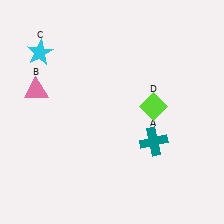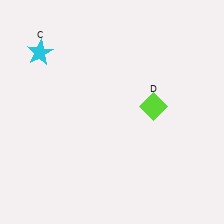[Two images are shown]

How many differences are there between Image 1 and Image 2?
There are 2 differences between the two images.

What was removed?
The teal cross (A), the pink triangle (B) were removed in Image 2.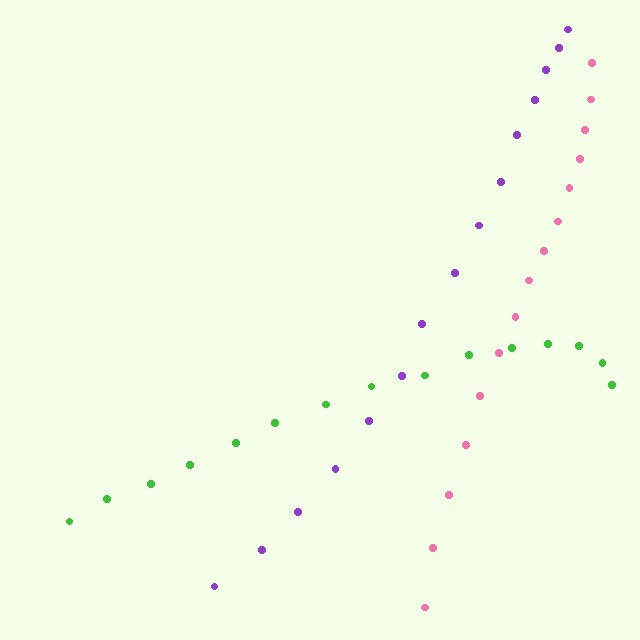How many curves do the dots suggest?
There are 3 distinct paths.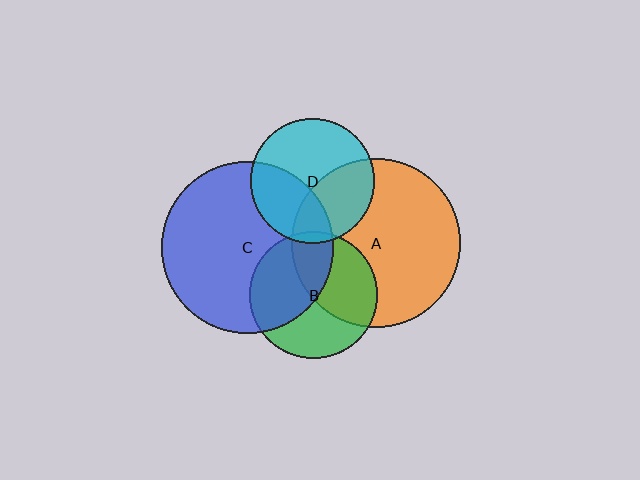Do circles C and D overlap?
Yes.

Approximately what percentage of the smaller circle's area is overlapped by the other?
Approximately 35%.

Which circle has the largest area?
Circle C (blue).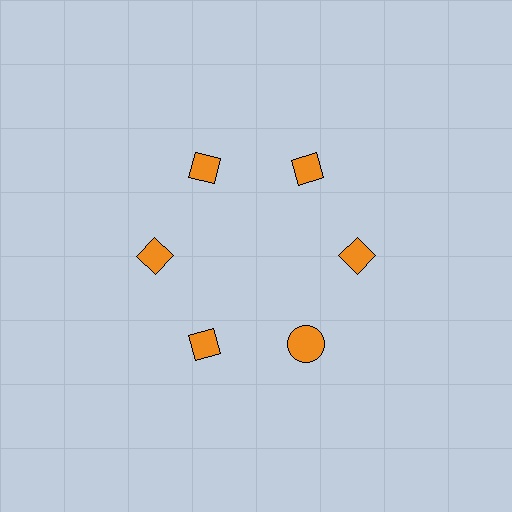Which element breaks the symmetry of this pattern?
The orange circle at roughly the 5 o'clock position breaks the symmetry. All other shapes are orange diamonds.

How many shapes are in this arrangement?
There are 6 shapes arranged in a ring pattern.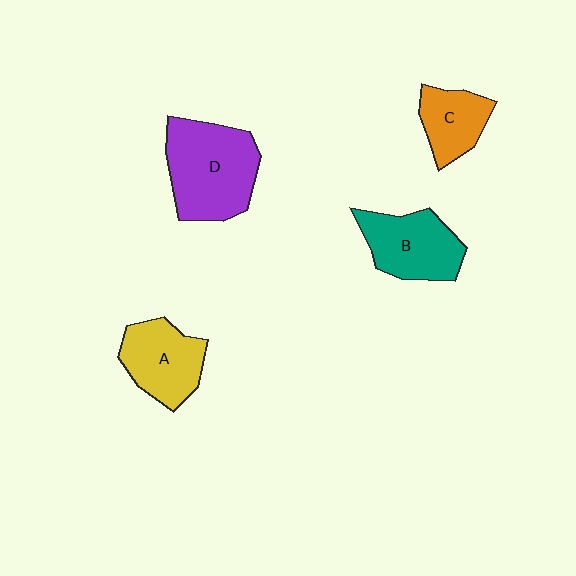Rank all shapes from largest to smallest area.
From largest to smallest: D (purple), B (teal), A (yellow), C (orange).